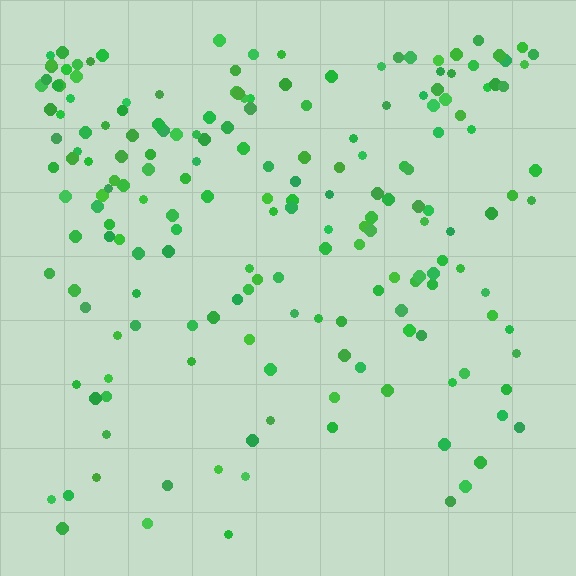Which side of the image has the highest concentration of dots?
The top.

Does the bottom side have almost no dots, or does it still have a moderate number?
Still a moderate number, just noticeably fewer than the top.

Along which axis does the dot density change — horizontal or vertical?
Vertical.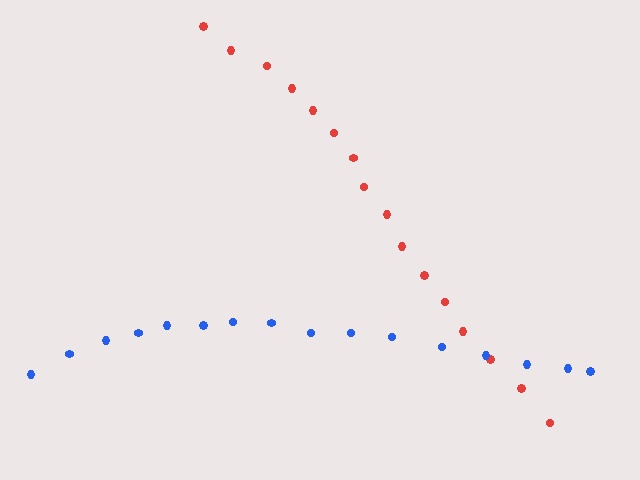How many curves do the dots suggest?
There are 2 distinct paths.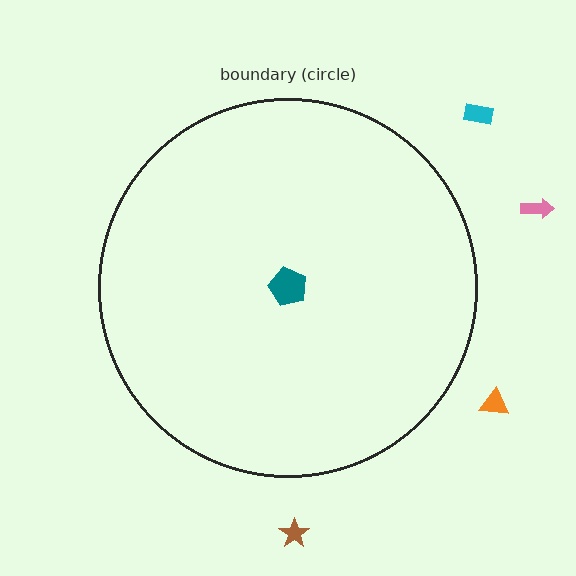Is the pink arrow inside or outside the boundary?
Outside.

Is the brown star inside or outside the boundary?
Outside.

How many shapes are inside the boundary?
1 inside, 4 outside.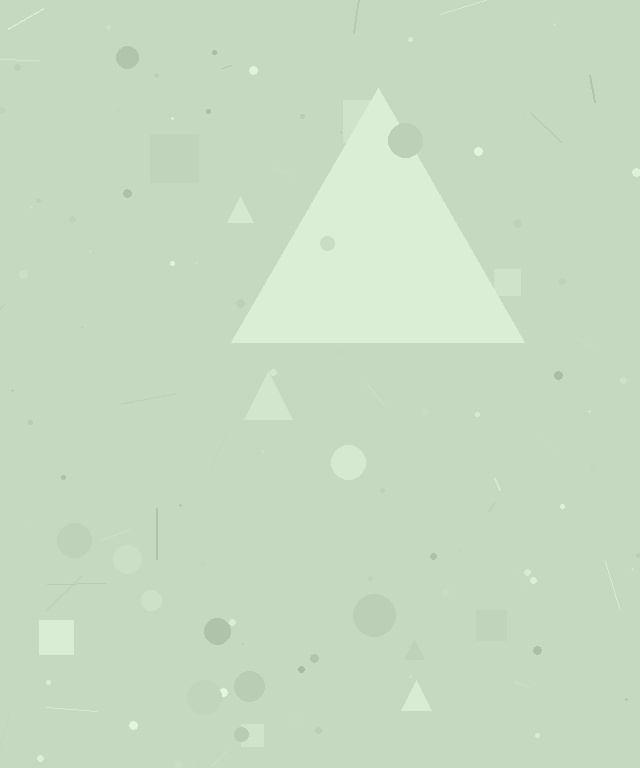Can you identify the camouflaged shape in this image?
The camouflaged shape is a triangle.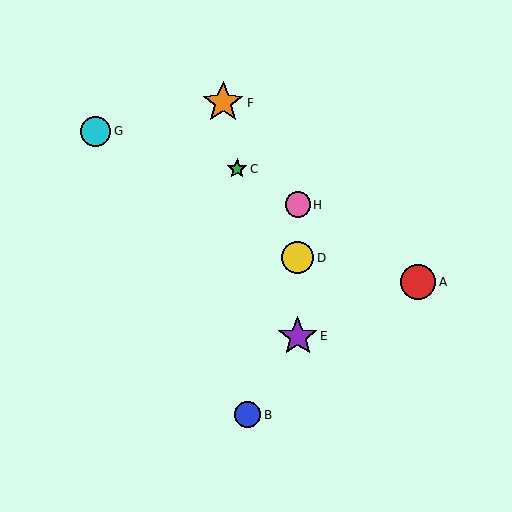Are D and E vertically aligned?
Yes, both are at x≈298.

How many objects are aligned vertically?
3 objects (D, E, H) are aligned vertically.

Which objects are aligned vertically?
Objects D, E, H are aligned vertically.